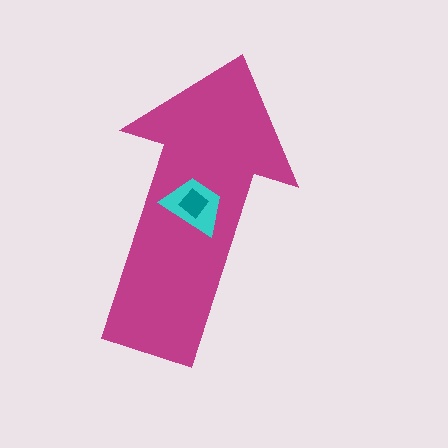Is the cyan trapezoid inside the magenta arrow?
Yes.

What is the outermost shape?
The magenta arrow.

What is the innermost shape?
The teal diamond.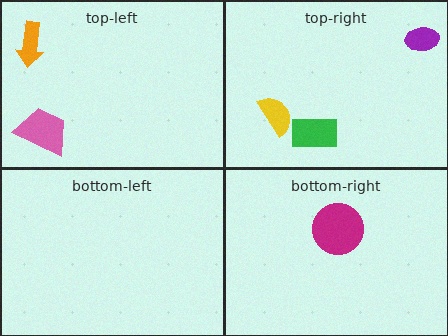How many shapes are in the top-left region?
2.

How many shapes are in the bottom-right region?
1.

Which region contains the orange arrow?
The top-left region.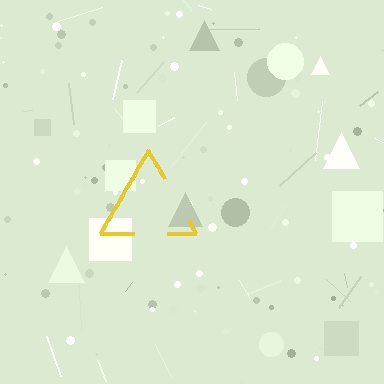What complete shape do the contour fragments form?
The contour fragments form a triangle.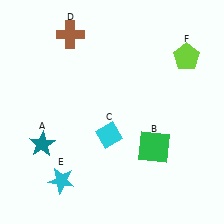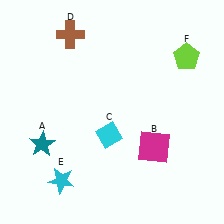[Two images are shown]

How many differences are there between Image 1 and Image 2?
There is 1 difference between the two images.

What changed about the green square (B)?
In Image 1, B is green. In Image 2, it changed to magenta.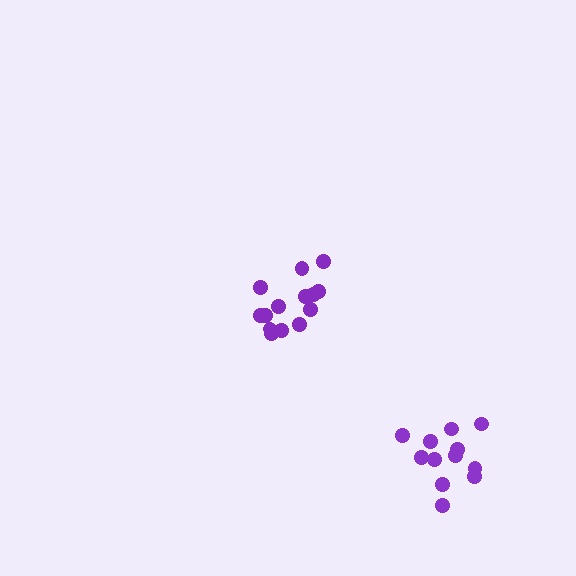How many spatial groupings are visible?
There are 2 spatial groupings.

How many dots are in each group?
Group 1: 14 dots, Group 2: 13 dots (27 total).